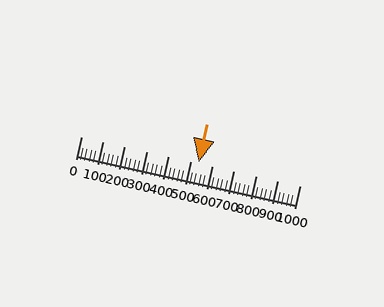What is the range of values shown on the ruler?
The ruler shows values from 0 to 1000.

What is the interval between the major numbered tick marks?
The major tick marks are spaced 100 units apart.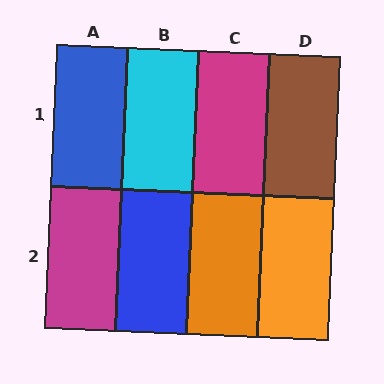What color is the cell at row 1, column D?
Brown.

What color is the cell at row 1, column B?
Cyan.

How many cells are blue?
2 cells are blue.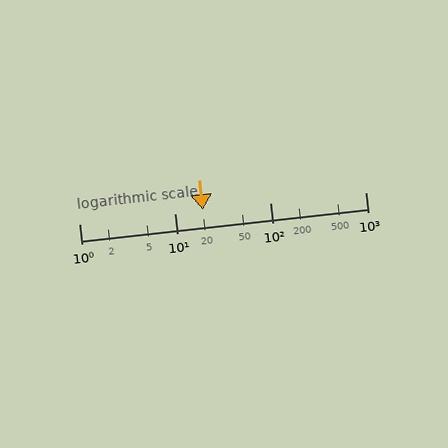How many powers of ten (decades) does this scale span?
The scale spans 3 decades, from 1 to 1000.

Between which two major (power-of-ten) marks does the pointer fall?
The pointer is between 10 and 100.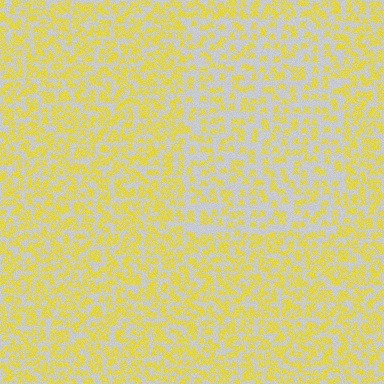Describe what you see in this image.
The image contains small yellow elements arranged at two different densities. A rectangle-shaped region is visible where the elements are less densely packed than the surrounding area.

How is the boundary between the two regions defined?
The boundary is defined by a change in element density (approximately 1.7x ratio). All elements are the same color, size, and shape.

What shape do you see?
I see a rectangle.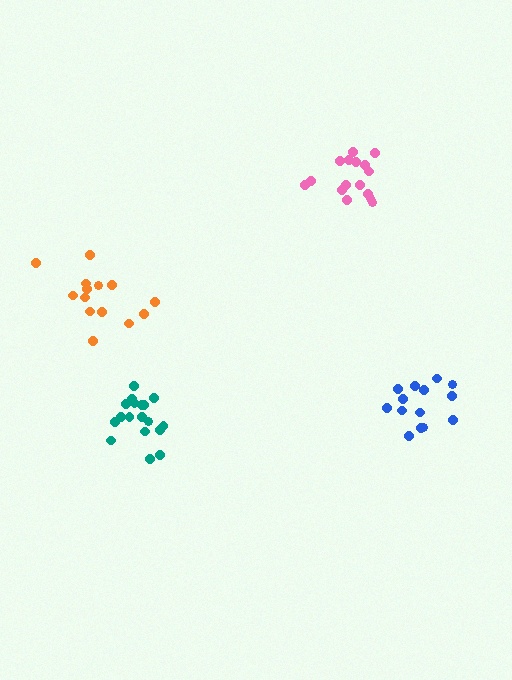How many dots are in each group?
Group 1: 14 dots, Group 2: 14 dots, Group 3: 16 dots, Group 4: 18 dots (62 total).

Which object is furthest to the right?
The blue cluster is rightmost.